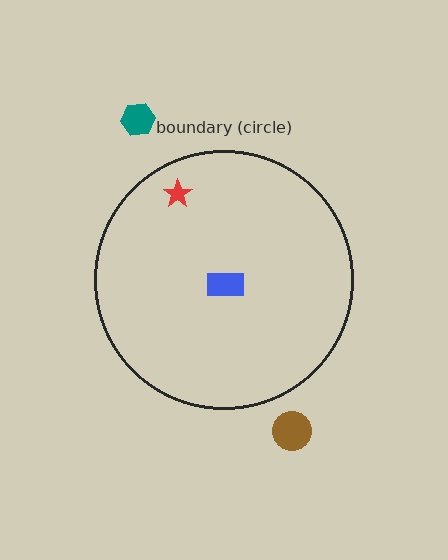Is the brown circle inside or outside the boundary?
Outside.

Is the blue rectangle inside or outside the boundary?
Inside.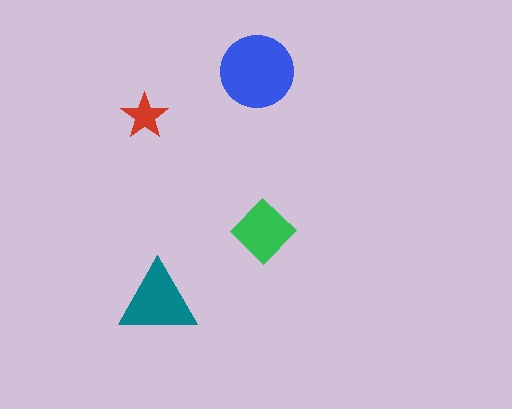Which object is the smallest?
The red star.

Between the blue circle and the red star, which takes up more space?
The blue circle.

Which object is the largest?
The blue circle.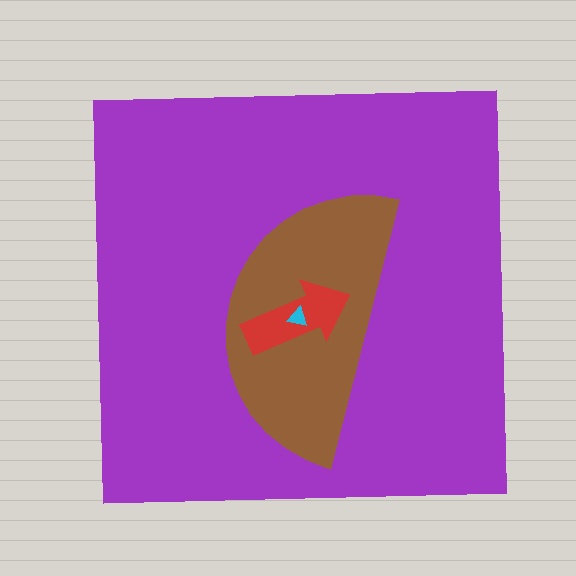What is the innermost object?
The cyan triangle.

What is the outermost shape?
The purple square.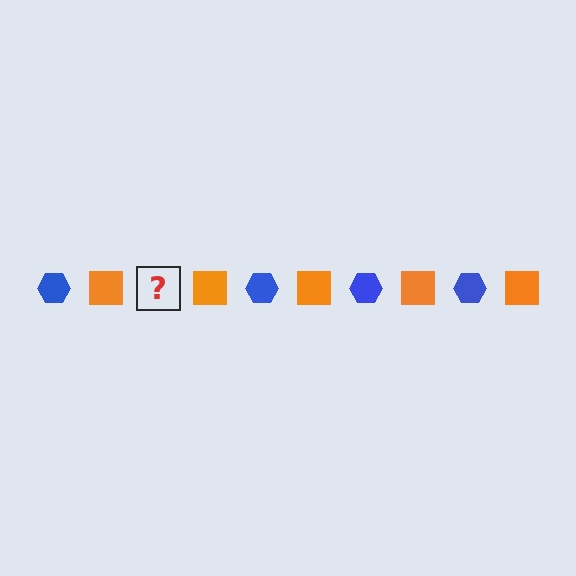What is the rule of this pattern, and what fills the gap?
The rule is that the pattern alternates between blue hexagon and orange square. The gap should be filled with a blue hexagon.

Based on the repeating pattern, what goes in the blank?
The blank should be a blue hexagon.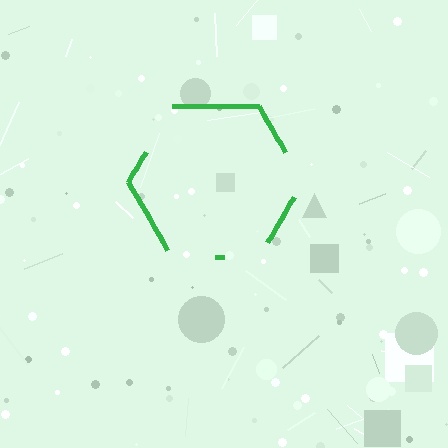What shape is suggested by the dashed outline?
The dashed outline suggests a hexagon.